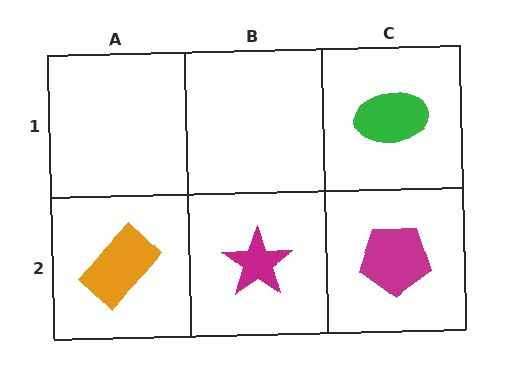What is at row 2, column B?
A magenta star.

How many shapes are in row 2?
3 shapes.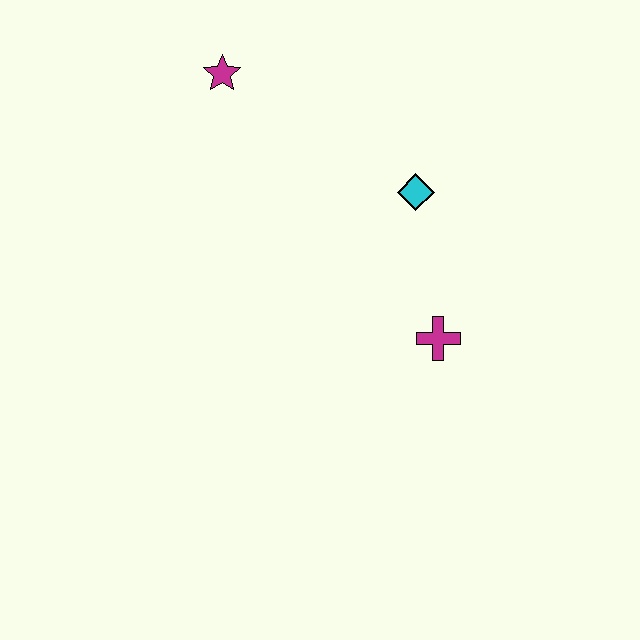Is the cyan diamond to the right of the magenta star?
Yes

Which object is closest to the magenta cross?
The cyan diamond is closest to the magenta cross.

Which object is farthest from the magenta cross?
The magenta star is farthest from the magenta cross.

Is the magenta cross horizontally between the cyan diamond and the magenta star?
No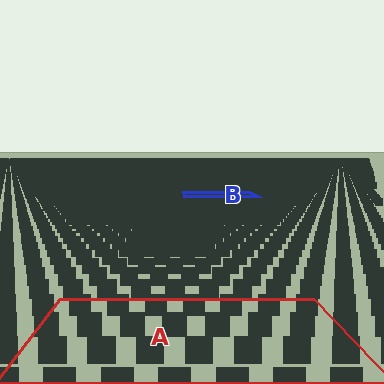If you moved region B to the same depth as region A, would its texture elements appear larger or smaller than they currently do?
They would appear larger. At a closer depth, the same texture elements are projected at a bigger on-screen size.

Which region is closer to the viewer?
Region A is closer. The texture elements there are larger and more spread out.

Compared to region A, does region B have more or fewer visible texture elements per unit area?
Region B has more texture elements per unit area — they are packed more densely because it is farther away.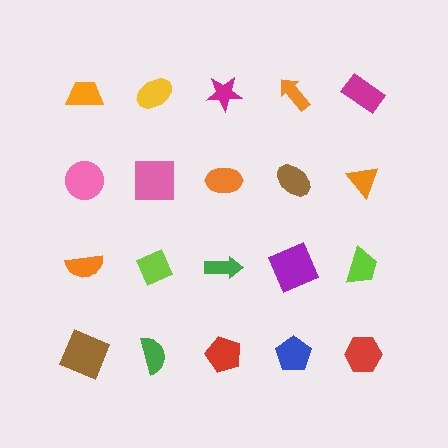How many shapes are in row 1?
5 shapes.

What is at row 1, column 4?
An orange arrow.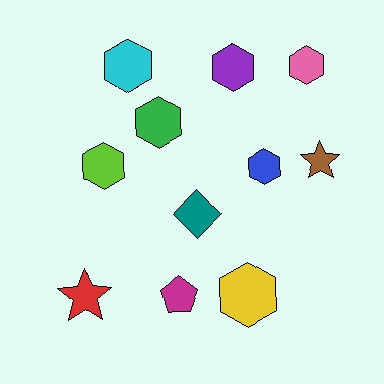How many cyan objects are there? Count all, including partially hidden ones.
There is 1 cyan object.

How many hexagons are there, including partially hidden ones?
There are 7 hexagons.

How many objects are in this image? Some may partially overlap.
There are 11 objects.